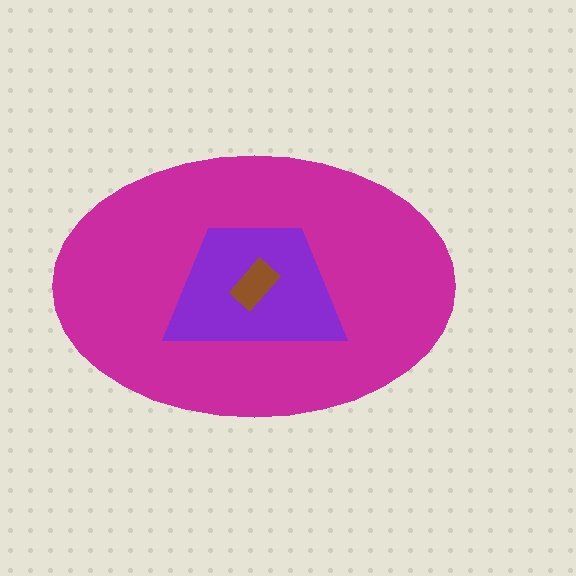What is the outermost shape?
The magenta ellipse.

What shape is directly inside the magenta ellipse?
The purple trapezoid.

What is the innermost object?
The brown rectangle.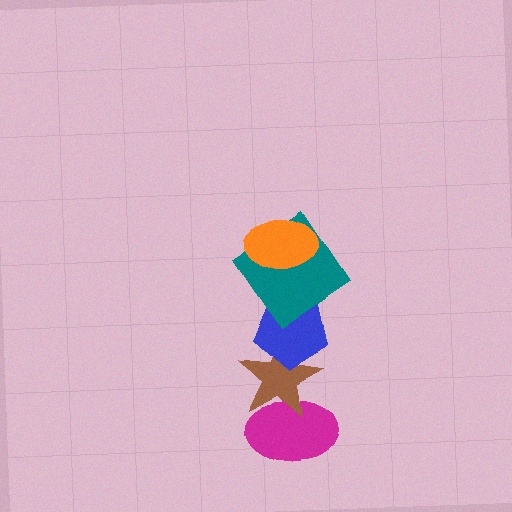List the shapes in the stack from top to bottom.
From top to bottom: the orange ellipse, the teal diamond, the blue pentagon, the brown star, the magenta ellipse.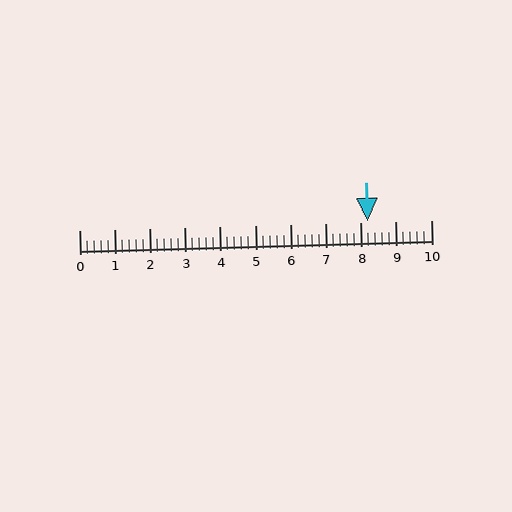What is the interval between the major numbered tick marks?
The major tick marks are spaced 1 units apart.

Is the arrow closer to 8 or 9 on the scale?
The arrow is closer to 8.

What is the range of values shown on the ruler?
The ruler shows values from 0 to 10.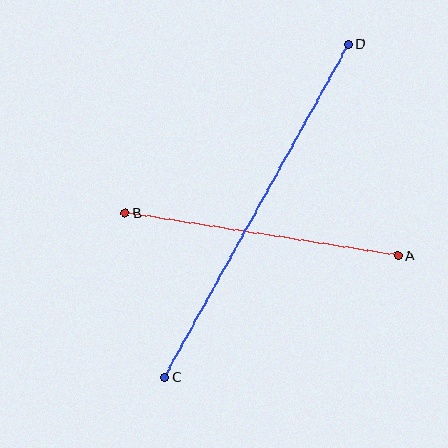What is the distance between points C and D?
The distance is approximately 380 pixels.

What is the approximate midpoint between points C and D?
The midpoint is at approximately (256, 211) pixels.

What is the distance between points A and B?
The distance is approximately 276 pixels.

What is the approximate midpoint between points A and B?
The midpoint is at approximately (261, 235) pixels.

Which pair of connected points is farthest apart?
Points C and D are farthest apart.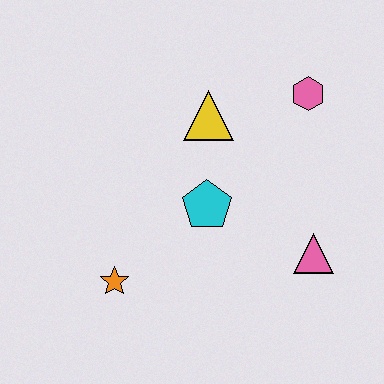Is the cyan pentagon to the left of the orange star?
No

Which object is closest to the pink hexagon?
The yellow triangle is closest to the pink hexagon.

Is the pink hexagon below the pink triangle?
No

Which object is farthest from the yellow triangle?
The orange star is farthest from the yellow triangle.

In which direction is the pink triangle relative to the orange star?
The pink triangle is to the right of the orange star.